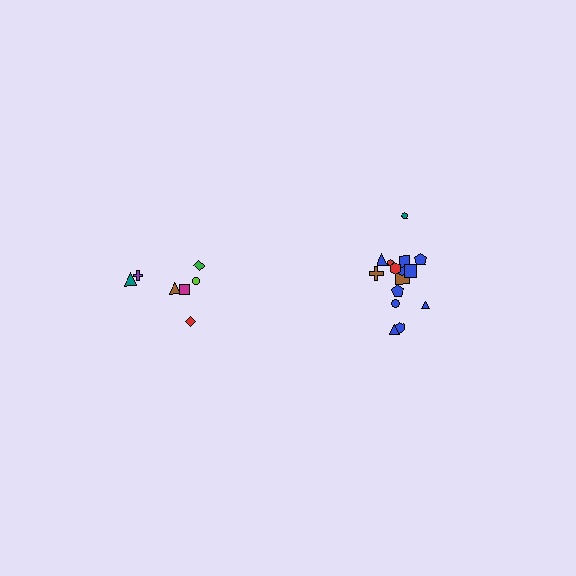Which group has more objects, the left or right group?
The right group.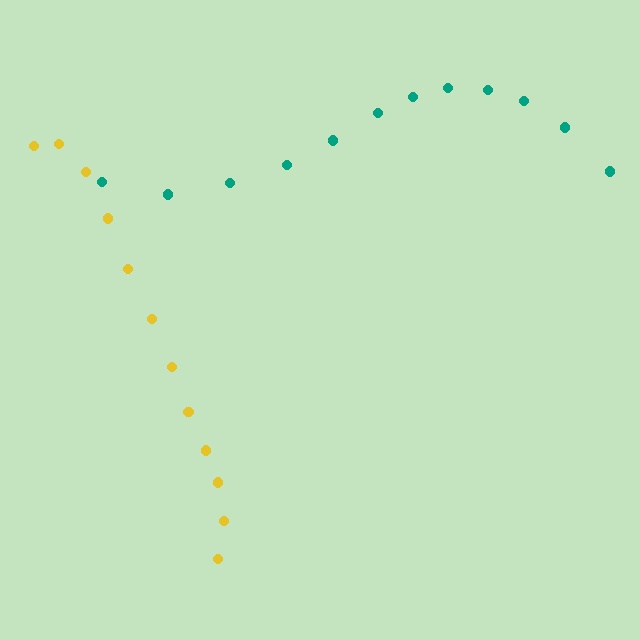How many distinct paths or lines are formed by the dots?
There are 2 distinct paths.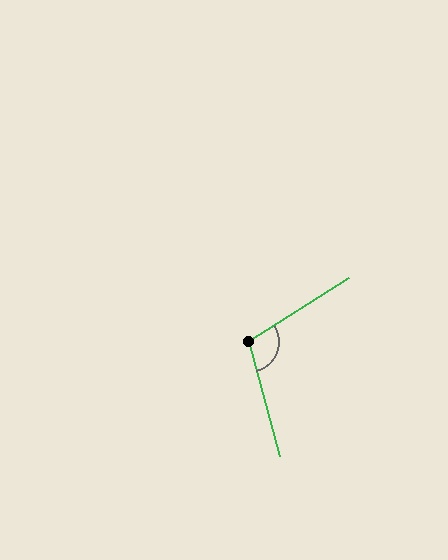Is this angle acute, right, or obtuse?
It is obtuse.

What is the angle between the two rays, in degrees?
Approximately 108 degrees.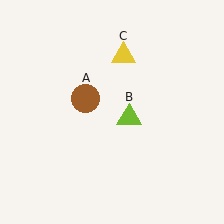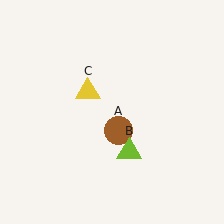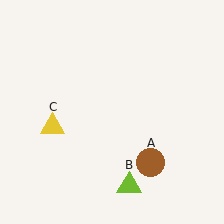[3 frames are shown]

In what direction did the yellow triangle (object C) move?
The yellow triangle (object C) moved down and to the left.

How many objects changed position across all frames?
3 objects changed position: brown circle (object A), lime triangle (object B), yellow triangle (object C).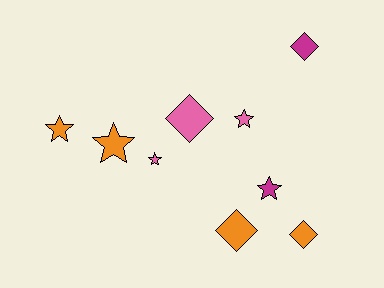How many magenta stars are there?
There is 1 magenta star.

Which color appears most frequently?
Orange, with 4 objects.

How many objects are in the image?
There are 9 objects.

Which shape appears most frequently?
Star, with 5 objects.